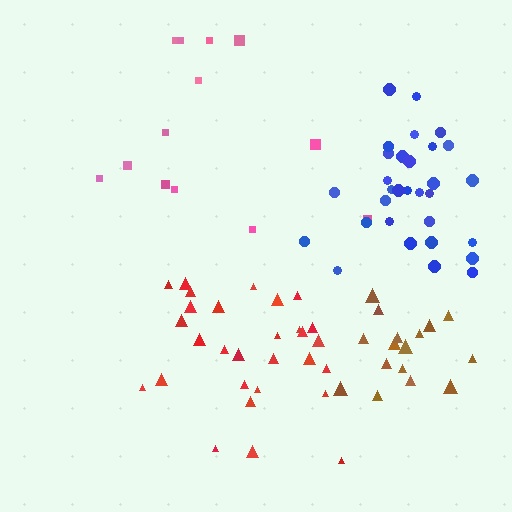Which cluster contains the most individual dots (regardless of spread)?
Blue (31).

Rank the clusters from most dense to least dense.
blue, red, brown, pink.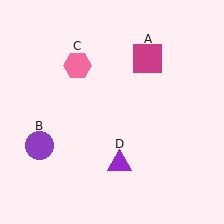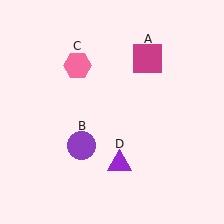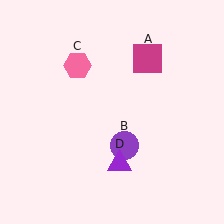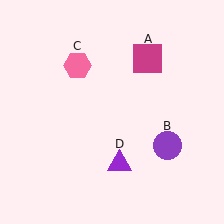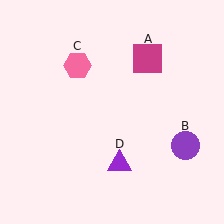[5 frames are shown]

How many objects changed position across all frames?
1 object changed position: purple circle (object B).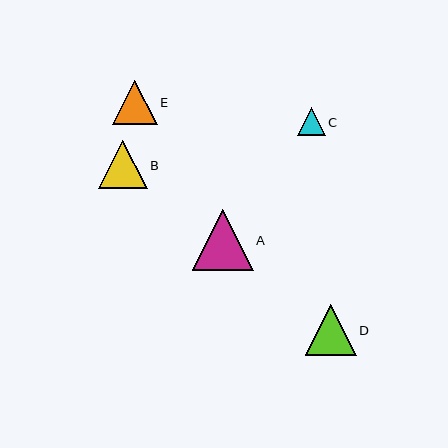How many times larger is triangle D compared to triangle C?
Triangle D is approximately 1.8 times the size of triangle C.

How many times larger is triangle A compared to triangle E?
Triangle A is approximately 1.4 times the size of triangle E.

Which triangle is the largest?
Triangle A is the largest with a size of approximately 61 pixels.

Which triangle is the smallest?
Triangle C is the smallest with a size of approximately 28 pixels.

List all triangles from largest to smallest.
From largest to smallest: A, D, B, E, C.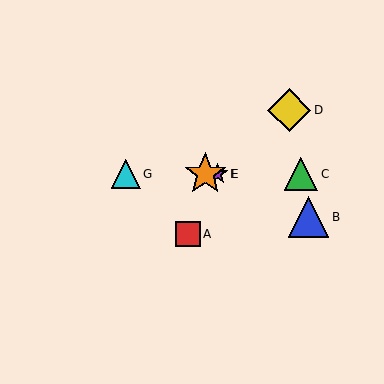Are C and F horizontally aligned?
Yes, both are at y≈174.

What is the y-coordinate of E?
Object E is at y≈174.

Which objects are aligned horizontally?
Objects C, E, F, G are aligned horizontally.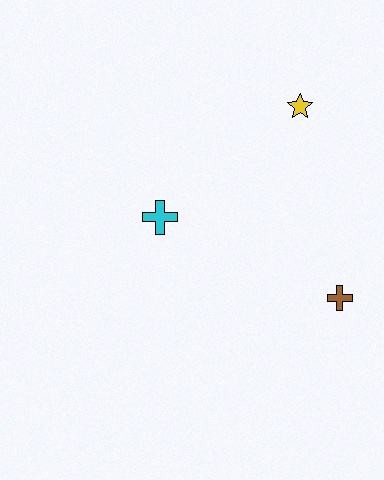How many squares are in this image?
There are no squares.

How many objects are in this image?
There are 3 objects.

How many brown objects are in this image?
There is 1 brown object.